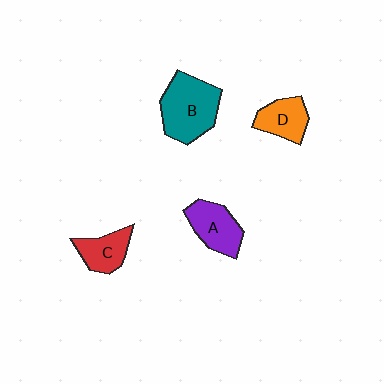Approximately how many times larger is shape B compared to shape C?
Approximately 1.8 times.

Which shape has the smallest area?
Shape C (red).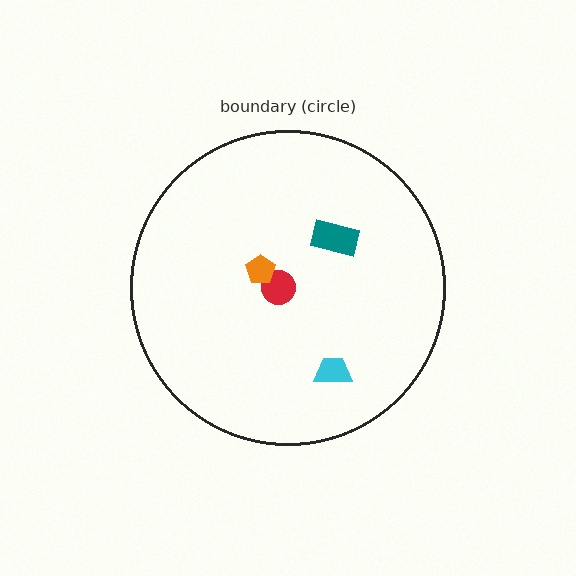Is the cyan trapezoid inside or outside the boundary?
Inside.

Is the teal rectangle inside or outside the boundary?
Inside.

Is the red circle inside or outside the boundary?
Inside.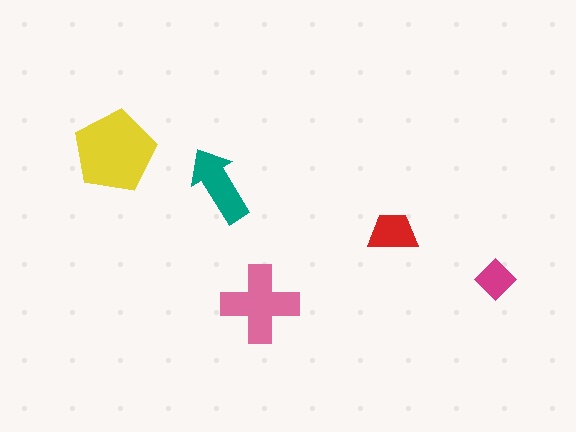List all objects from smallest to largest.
The magenta diamond, the red trapezoid, the teal arrow, the pink cross, the yellow pentagon.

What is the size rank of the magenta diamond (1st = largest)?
5th.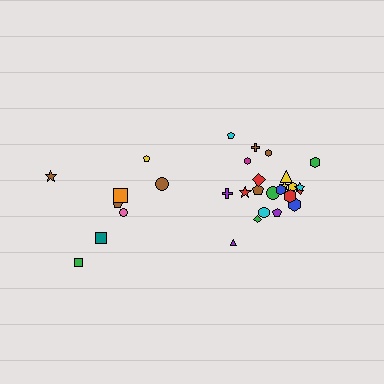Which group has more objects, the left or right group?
The right group.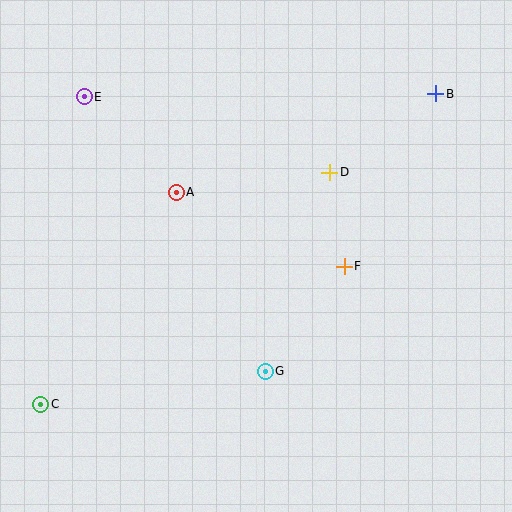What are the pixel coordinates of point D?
Point D is at (330, 172).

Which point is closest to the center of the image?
Point F at (344, 266) is closest to the center.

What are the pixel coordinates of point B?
Point B is at (436, 94).